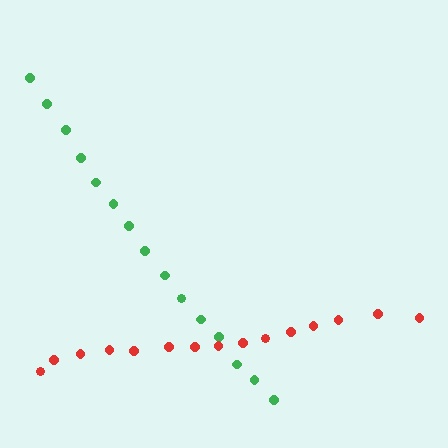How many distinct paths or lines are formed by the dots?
There are 2 distinct paths.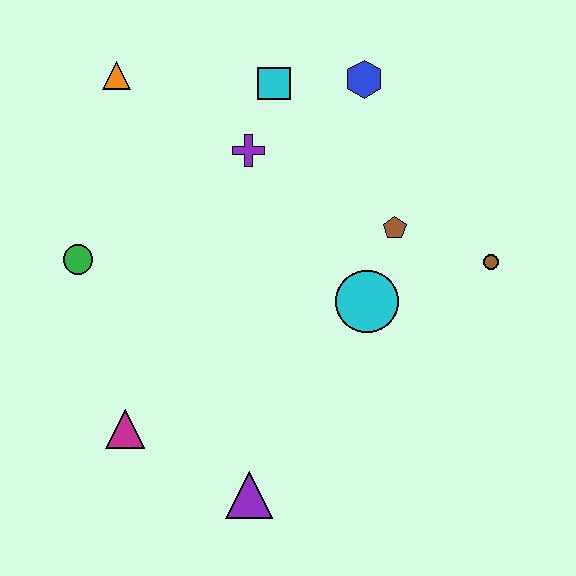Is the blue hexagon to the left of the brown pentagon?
Yes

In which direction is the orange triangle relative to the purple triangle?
The orange triangle is above the purple triangle.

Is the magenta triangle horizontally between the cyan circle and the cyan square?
No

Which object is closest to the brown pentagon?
The cyan circle is closest to the brown pentagon.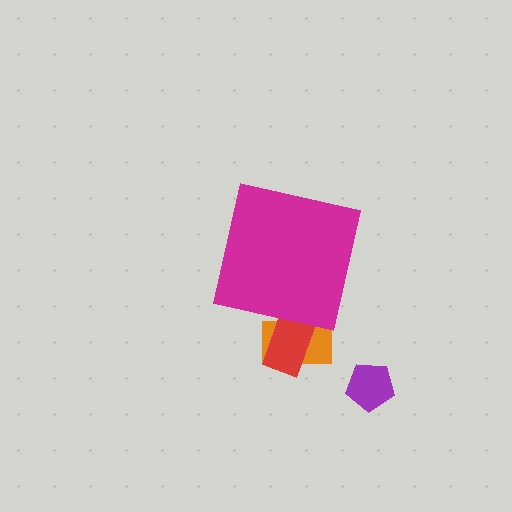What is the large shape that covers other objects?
A magenta square.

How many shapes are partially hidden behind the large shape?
2 shapes are partially hidden.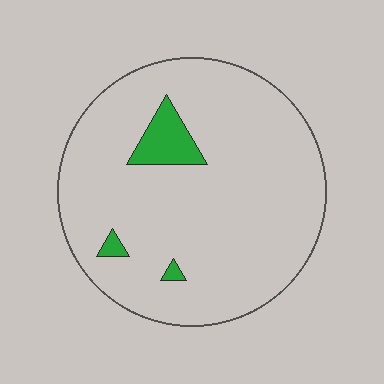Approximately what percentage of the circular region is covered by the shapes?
Approximately 5%.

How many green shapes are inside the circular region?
3.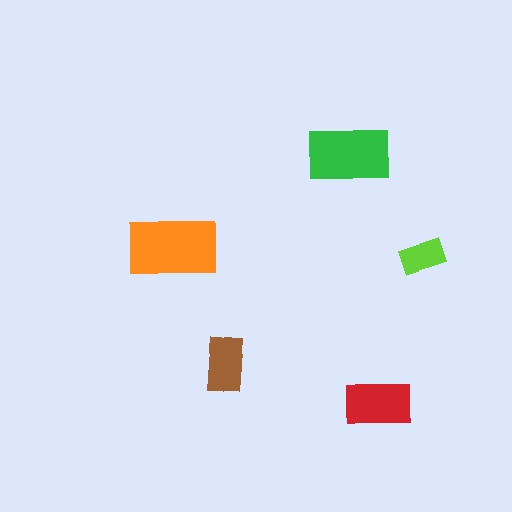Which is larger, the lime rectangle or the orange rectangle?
The orange one.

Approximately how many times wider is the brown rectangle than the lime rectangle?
About 1.5 times wider.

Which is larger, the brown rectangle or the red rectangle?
The red one.